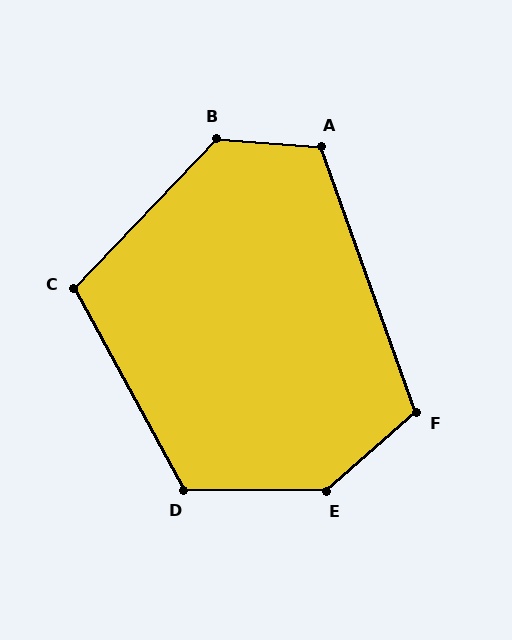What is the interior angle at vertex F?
Approximately 111 degrees (obtuse).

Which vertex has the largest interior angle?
E, at approximately 138 degrees.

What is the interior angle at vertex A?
Approximately 114 degrees (obtuse).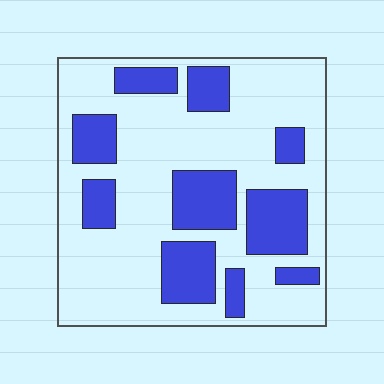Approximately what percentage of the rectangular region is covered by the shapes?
Approximately 30%.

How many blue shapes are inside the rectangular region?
10.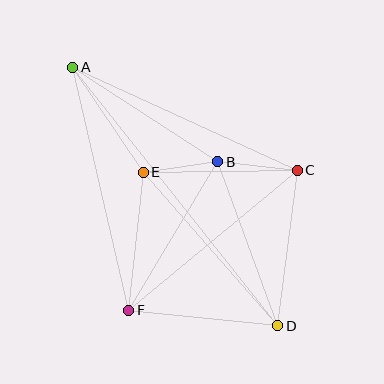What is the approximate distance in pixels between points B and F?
The distance between B and F is approximately 173 pixels.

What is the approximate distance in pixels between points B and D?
The distance between B and D is approximately 174 pixels.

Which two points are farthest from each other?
Points A and D are farthest from each other.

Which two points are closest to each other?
Points B and E are closest to each other.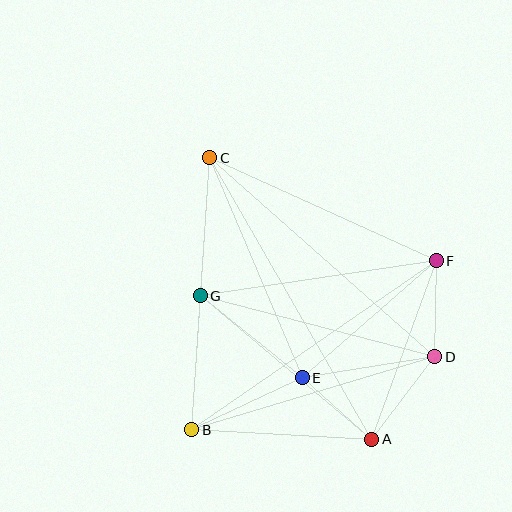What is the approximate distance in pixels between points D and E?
The distance between D and E is approximately 134 pixels.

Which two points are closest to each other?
Points A and E are closest to each other.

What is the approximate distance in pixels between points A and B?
The distance between A and B is approximately 180 pixels.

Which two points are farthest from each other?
Points A and C are farthest from each other.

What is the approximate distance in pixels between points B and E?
The distance between B and E is approximately 122 pixels.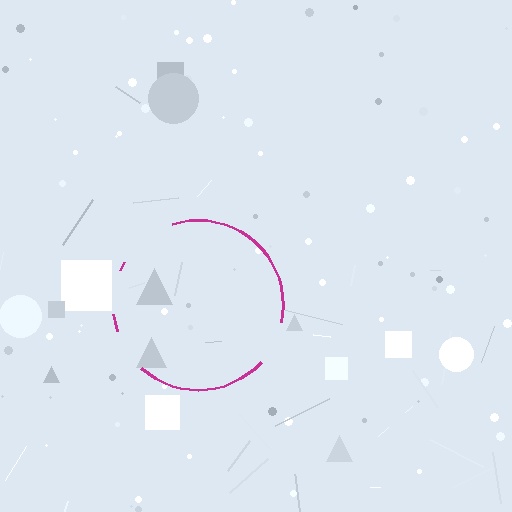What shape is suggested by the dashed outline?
The dashed outline suggests a circle.